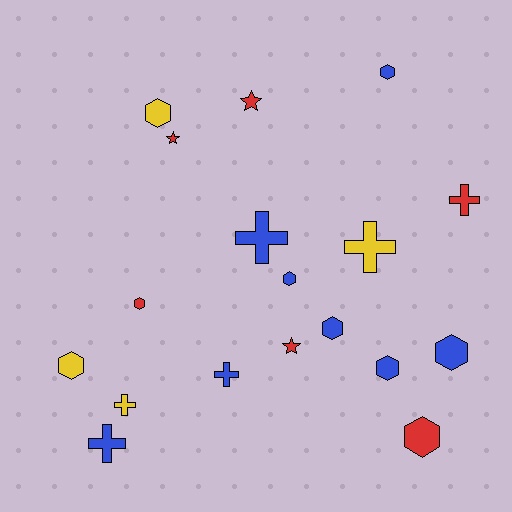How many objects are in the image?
There are 18 objects.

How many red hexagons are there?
There are 2 red hexagons.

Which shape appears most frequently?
Hexagon, with 9 objects.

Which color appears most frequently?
Blue, with 8 objects.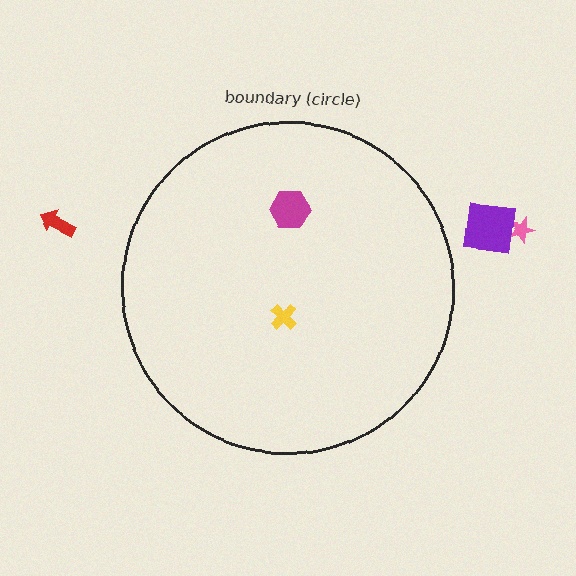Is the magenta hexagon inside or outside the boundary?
Inside.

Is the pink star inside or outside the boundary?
Outside.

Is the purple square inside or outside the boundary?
Outside.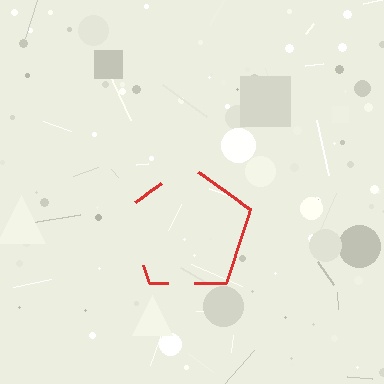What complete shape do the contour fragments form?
The contour fragments form a pentagon.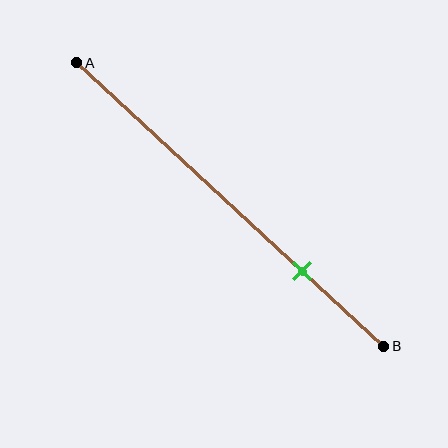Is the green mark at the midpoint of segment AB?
No, the mark is at about 75% from A, not at the 50% midpoint.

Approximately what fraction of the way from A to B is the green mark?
The green mark is approximately 75% of the way from A to B.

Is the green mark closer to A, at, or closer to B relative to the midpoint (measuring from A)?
The green mark is closer to point B than the midpoint of segment AB.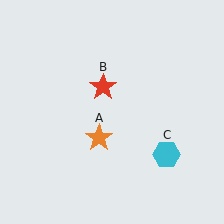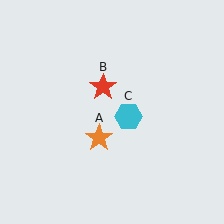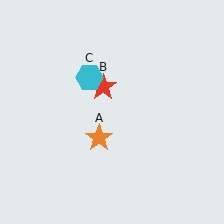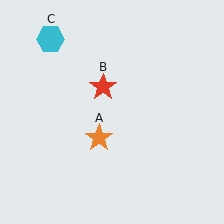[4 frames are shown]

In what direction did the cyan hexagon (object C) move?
The cyan hexagon (object C) moved up and to the left.